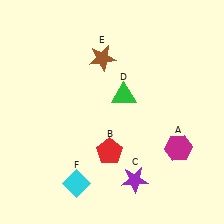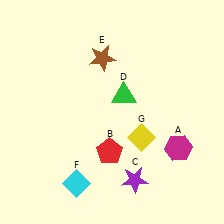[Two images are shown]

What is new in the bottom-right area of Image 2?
A yellow diamond (G) was added in the bottom-right area of Image 2.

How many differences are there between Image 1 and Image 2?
There is 1 difference between the two images.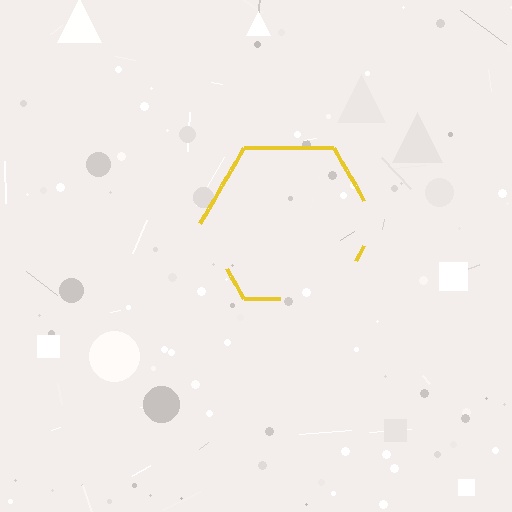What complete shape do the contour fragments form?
The contour fragments form a hexagon.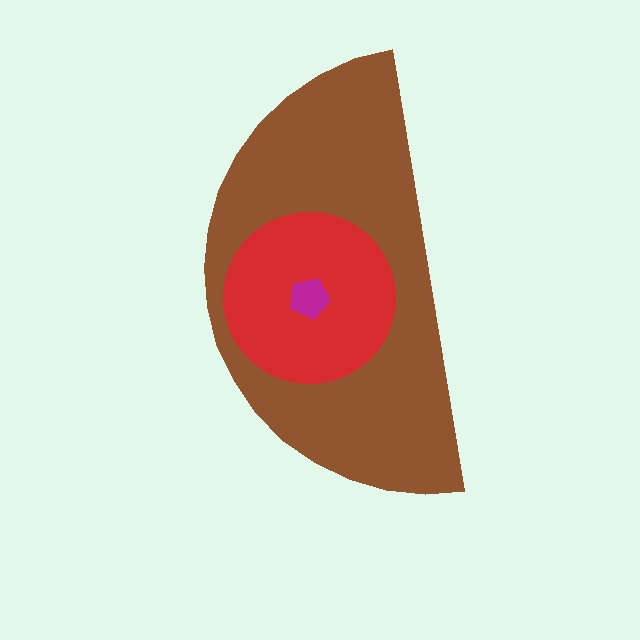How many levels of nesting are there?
3.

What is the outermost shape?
The brown semicircle.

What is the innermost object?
The magenta pentagon.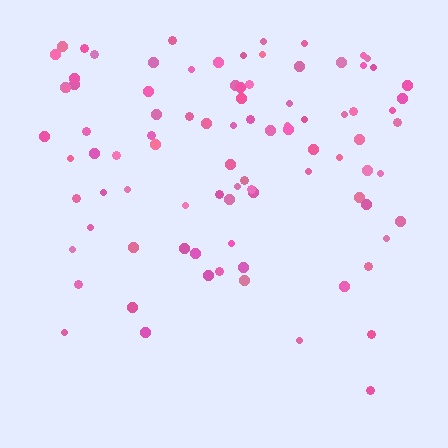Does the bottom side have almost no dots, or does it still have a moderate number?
Still a moderate number, just noticeably fewer than the top.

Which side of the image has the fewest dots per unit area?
The bottom.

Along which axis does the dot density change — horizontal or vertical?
Vertical.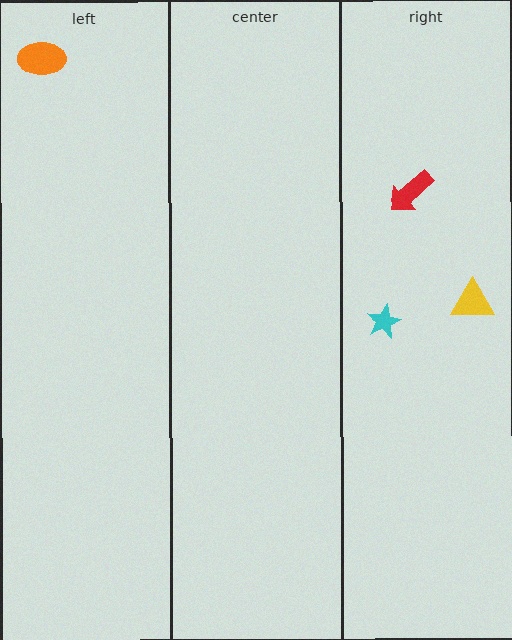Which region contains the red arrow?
The right region.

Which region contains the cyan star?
The right region.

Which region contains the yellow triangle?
The right region.